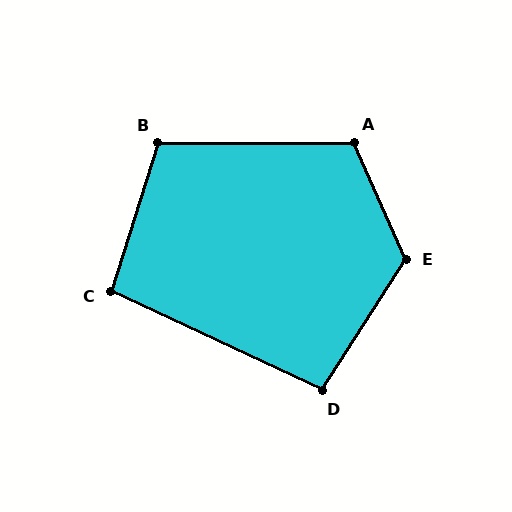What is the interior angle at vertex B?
Approximately 108 degrees (obtuse).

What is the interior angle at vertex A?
Approximately 114 degrees (obtuse).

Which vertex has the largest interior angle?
E, at approximately 124 degrees.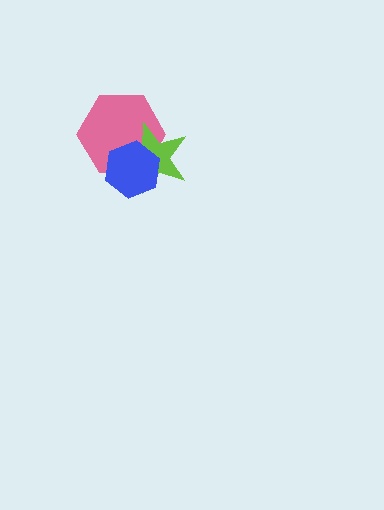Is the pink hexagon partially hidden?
Yes, it is partially covered by another shape.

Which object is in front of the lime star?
The blue hexagon is in front of the lime star.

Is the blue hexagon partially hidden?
No, no other shape covers it.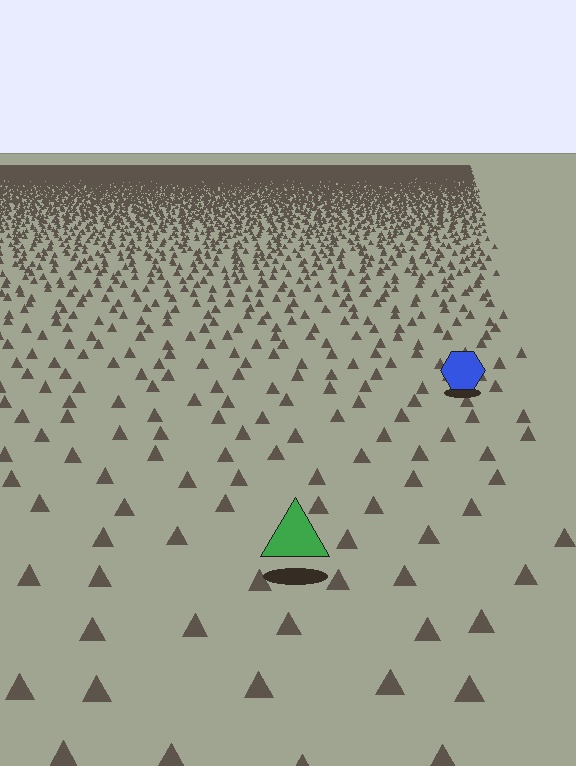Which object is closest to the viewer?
The green triangle is closest. The texture marks near it are larger and more spread out.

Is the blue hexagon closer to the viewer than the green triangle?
No. The green triangle is closer — you can tell from the texture gradient: the ground texture is coarser near it.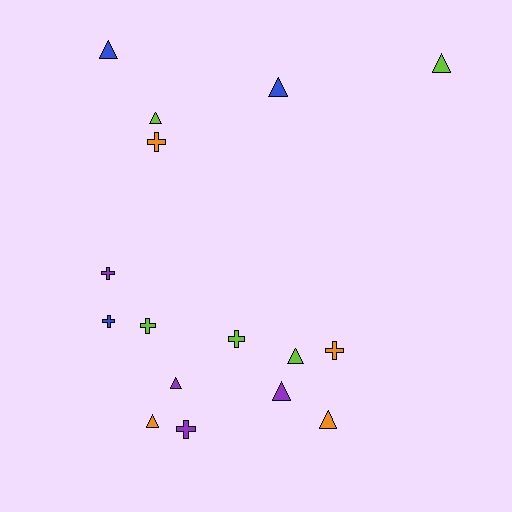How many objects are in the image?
There are 16 objects.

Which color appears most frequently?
Lime, with 5 objects.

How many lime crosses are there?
There are 2 lime crosses.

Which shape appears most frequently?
Triangle, with 9 objects.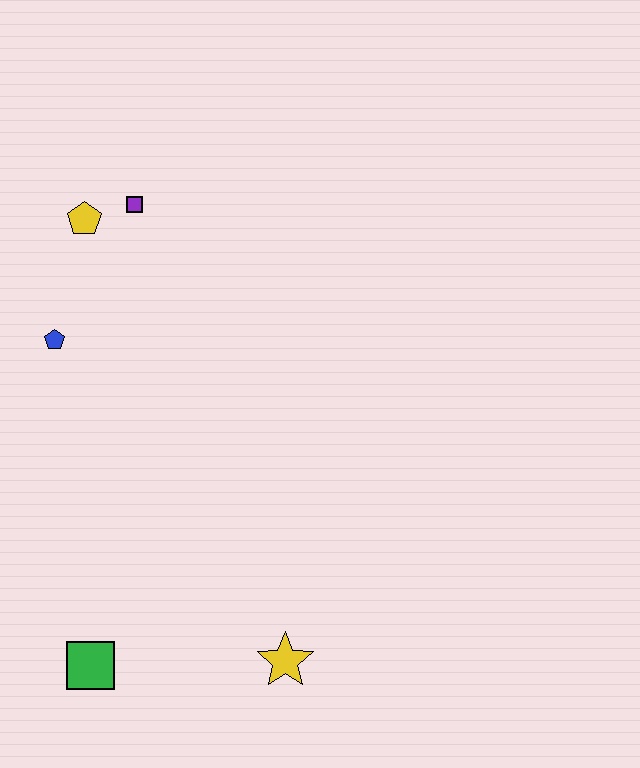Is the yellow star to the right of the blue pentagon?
Yes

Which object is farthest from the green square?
The purple square is farthest from the green square.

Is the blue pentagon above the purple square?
No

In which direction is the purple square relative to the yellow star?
The purple square is above the yellow star.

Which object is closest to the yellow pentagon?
The purple square is closest to the yellow pentagon.